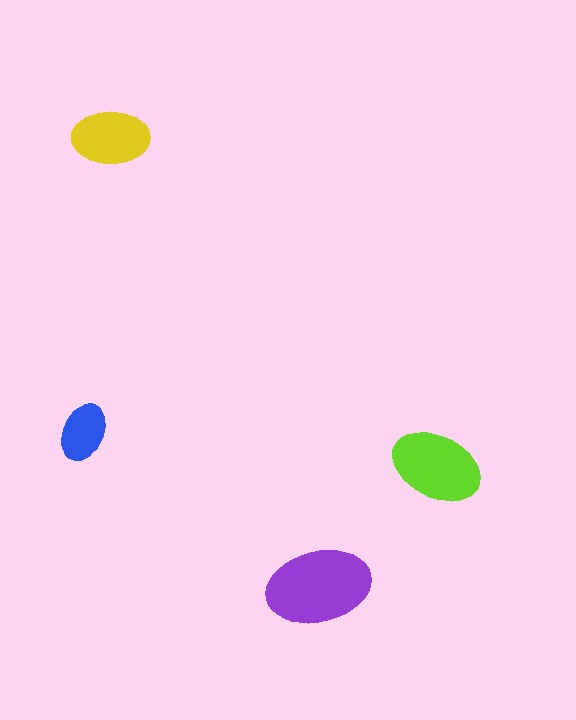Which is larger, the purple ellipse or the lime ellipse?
The purple one.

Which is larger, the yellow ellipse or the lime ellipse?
The lime one.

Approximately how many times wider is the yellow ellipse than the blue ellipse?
About 1.5 times wider.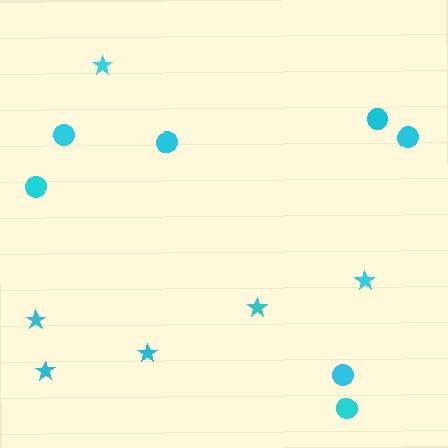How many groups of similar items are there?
There are 2 groups: one group of circles (7) and one group of stars (6).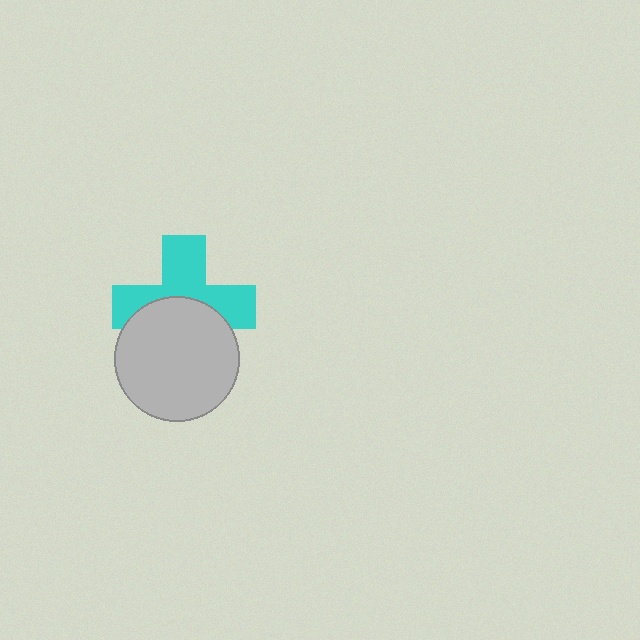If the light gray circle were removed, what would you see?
You would see the complete cyan cross.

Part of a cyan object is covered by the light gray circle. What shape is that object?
It is a cross.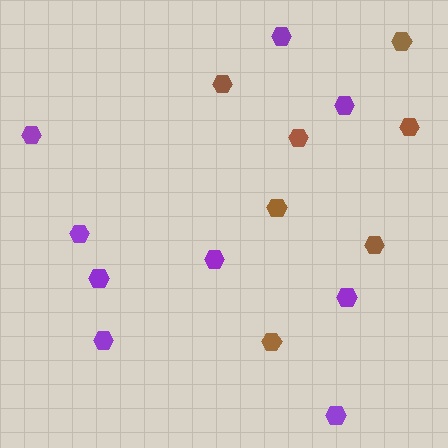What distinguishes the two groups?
There are 2 groups: one group of brown hexagons (7) and one group of purple hexagons (9).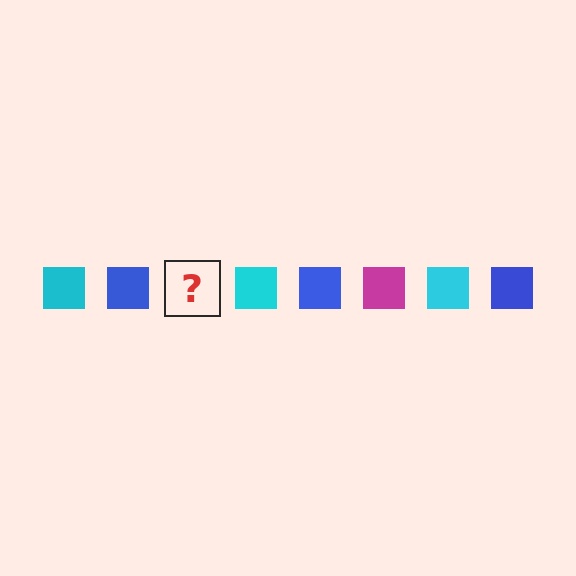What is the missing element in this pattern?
The missing element is a magenta square.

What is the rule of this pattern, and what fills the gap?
The rule is that the pattern cycles through cyan, blue, magenta squares. The gap should be filled with a magenta square.